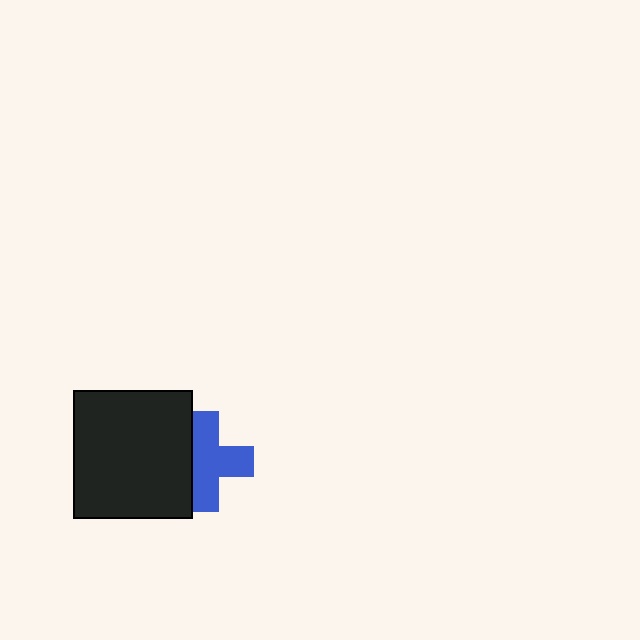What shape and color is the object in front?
The object in front is a black rectangle.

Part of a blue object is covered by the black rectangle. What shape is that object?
It is a cross.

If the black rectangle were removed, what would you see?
You would see the complete blue cross.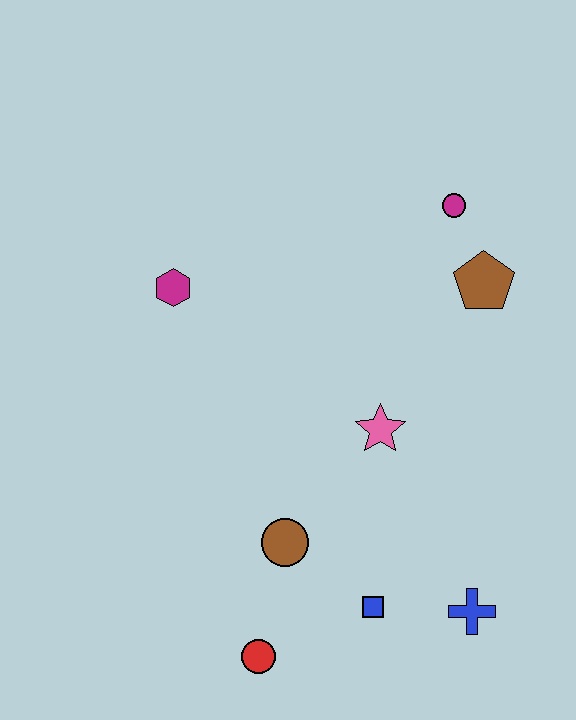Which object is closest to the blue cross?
The blue square is closest to the blue cross.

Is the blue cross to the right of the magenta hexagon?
Yes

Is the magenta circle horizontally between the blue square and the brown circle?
No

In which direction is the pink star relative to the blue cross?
The pink star is above the blue cross.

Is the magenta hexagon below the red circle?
No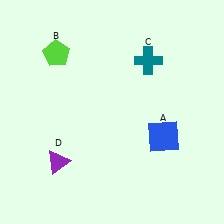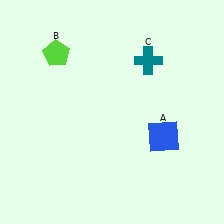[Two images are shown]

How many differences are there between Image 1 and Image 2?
There is 1 difference between the two images.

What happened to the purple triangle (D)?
The purple triangle (D) was removed in Image 2. It was in the bottom-left area of Image 1.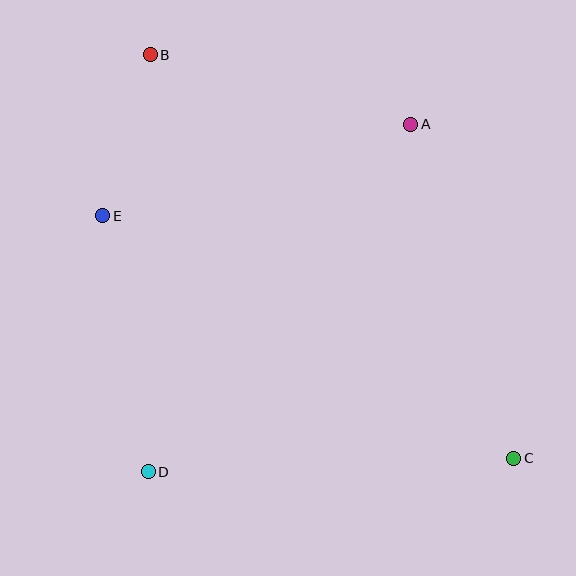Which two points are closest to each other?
Points B and E are closest to each other.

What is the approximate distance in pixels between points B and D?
The distance between B and D is approximately 417 pixels.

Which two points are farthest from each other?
Points B and C are farthest from each other.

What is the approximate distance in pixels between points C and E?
The distance between C and E is approximately 477 pixels.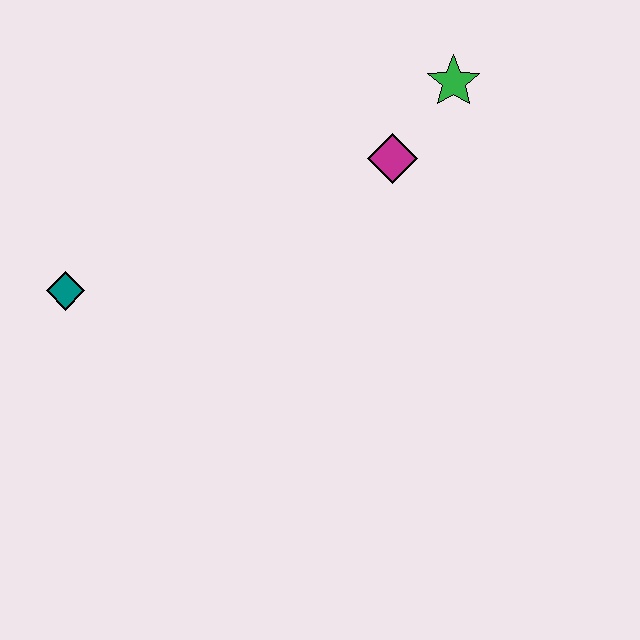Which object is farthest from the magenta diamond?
The teal diamond is farthest from the magenta diamond.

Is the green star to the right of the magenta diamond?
Yes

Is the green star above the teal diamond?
Yes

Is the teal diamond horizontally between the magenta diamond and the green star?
No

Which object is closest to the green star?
The magenta diamond is closest to the green star.